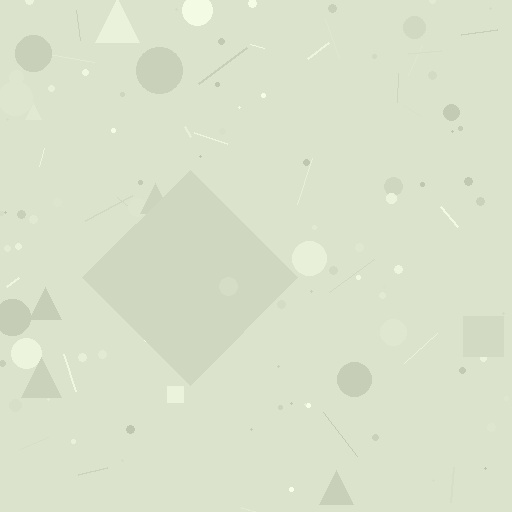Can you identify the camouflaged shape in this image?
The camouflaged shape is a diamond.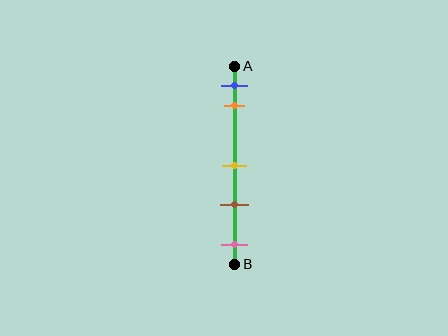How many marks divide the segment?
There are 5 marks dividing the segment.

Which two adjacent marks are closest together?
The blue and orange marks are the closest adjacent pair.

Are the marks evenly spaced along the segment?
No, the marks are not evenly spaced.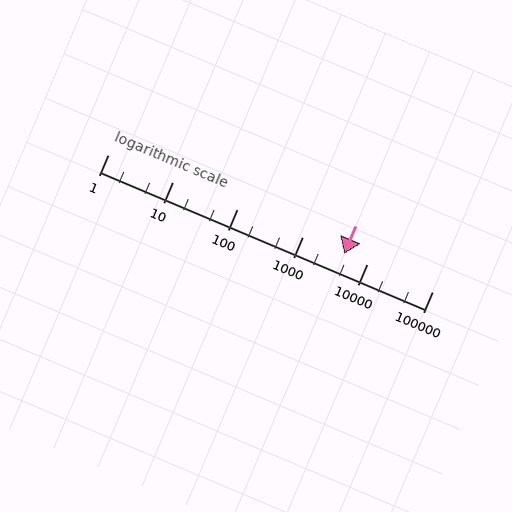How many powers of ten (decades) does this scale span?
The scale spans 5 decades, from 1 to 100000.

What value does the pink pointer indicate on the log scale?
The pointer indicates approximately 4400.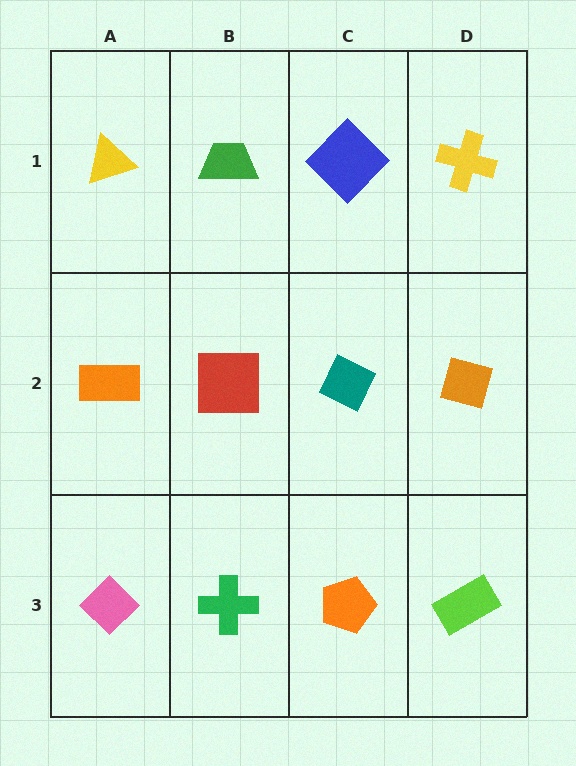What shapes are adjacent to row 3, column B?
A red square (row 2, column B), a pink diamond (row 3, column A), an orange pentagon (row 3, column C).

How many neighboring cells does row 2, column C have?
4.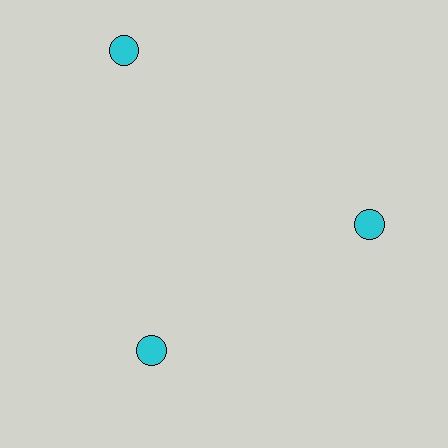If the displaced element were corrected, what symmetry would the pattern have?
It would have 3-fold rotational symmetry — the pattern would map onto itself every 120 degrees.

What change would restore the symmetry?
The symmetry would be restored by moving it inward, back onto the ring so that all 3 circles sit at equal angles and equal distance from the center.